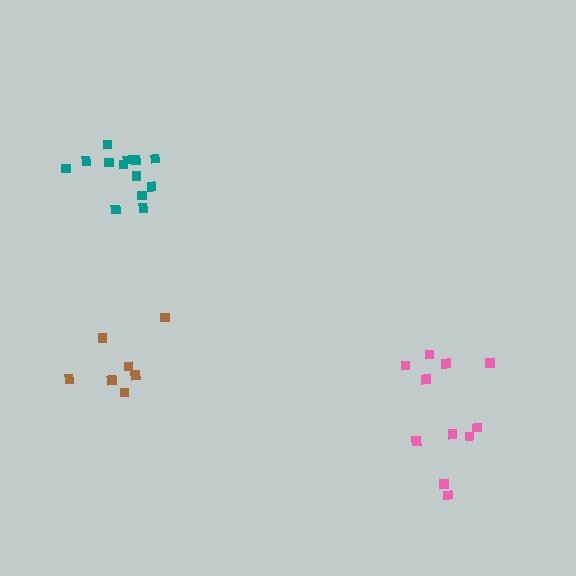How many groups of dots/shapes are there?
There are 3 groups.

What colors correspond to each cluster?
The clusters are colored: pink, teal, brown.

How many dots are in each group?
Group 1: 11 dots, Group 2: 13 dots, Group 3: 7 dots (31 total).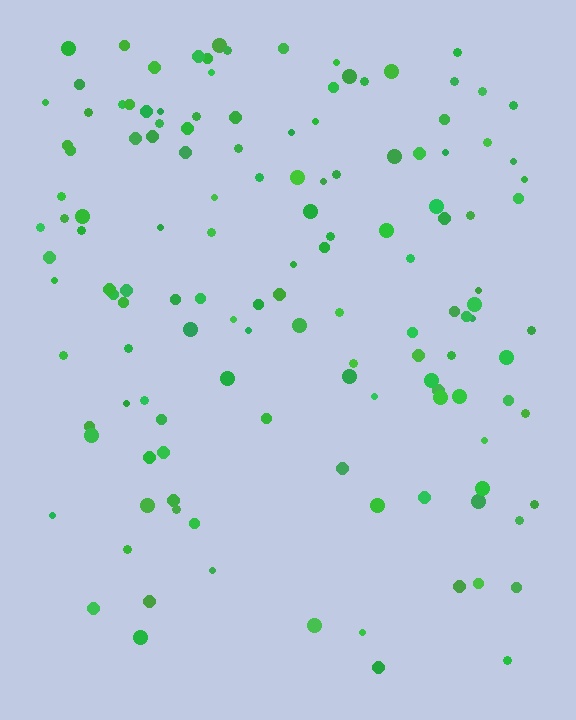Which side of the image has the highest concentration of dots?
The top.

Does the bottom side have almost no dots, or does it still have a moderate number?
Still a moderate number, just noticeably fewer than the top.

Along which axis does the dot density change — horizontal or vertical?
Vertical.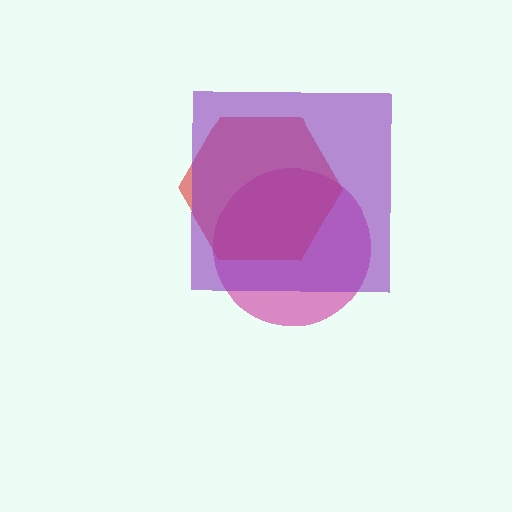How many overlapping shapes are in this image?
There are 3 overlapping shapes in the image.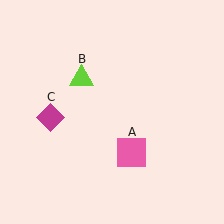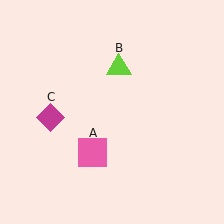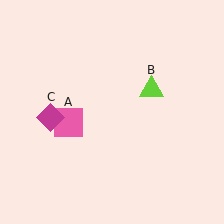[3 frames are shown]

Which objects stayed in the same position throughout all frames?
Magenta diamond (object C) remained stationary.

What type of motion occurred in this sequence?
The pink square (object A), lime triangle (object B) rotated clockwise around the center of the scene.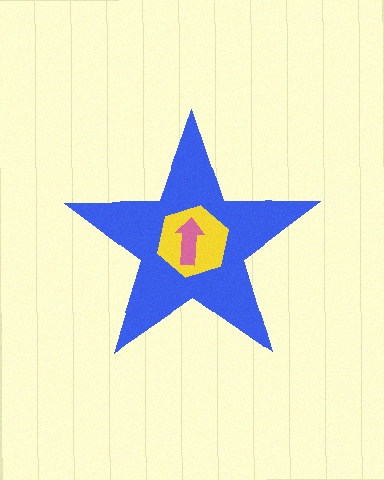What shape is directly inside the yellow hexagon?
The pink arrow.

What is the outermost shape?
The blue star.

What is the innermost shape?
The pink arrow.